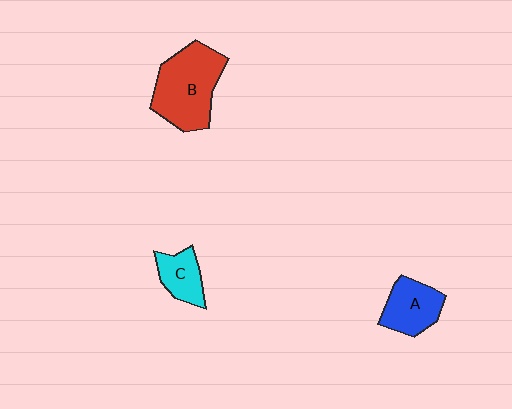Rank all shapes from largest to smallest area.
From largest to smallest: B (red), A (blue), C (cyan).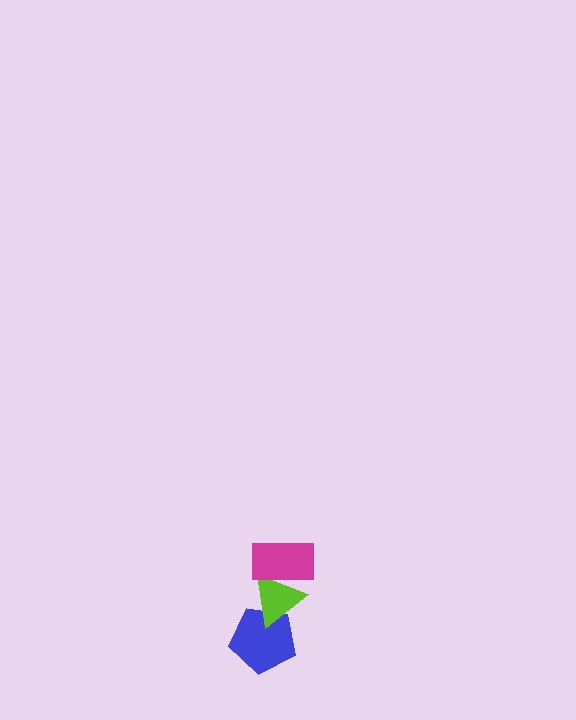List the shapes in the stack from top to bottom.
From top to bottom: the magenta rectangle, the lime triangle, the blue pentagon.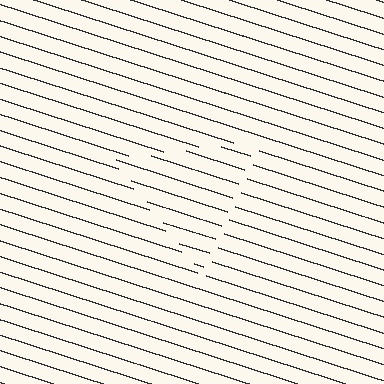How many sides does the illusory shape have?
3 sides — the line-ends trace a triangle.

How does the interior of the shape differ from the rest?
The interior of the shape contains the same grating, shifted by half a period — the contour is defined by the phase discontinuity where line-ends from the inner and outer gratings abut.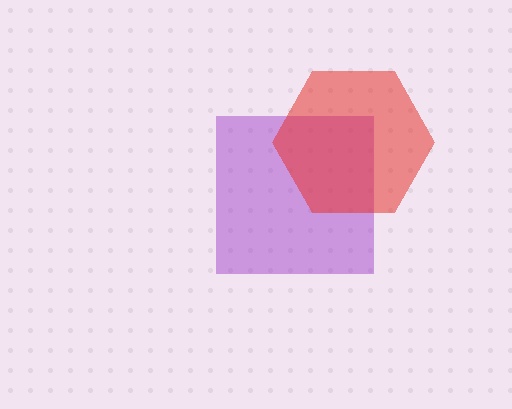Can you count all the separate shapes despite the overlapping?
Yes, there are 2 separate shapes.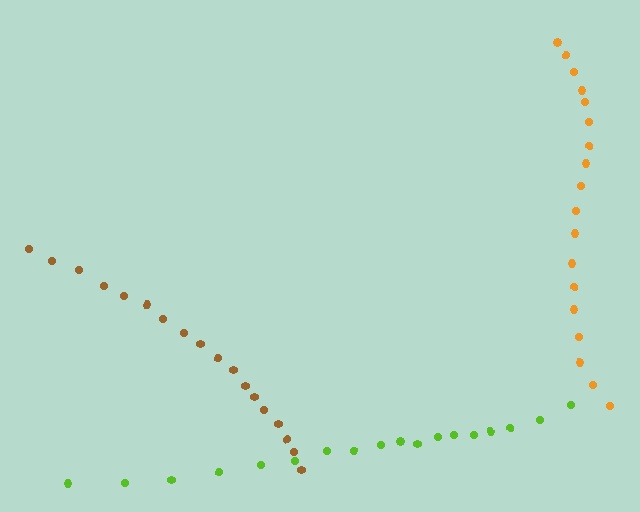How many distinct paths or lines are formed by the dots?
There are 3 distinct paths.